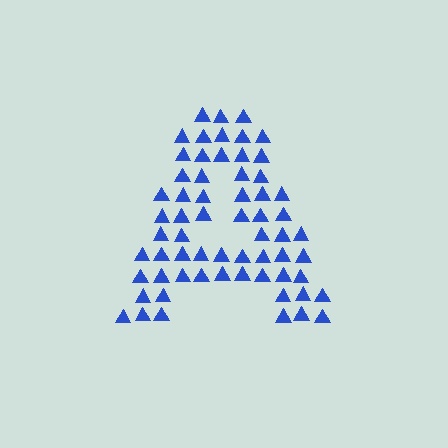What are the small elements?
The small elements are triangles.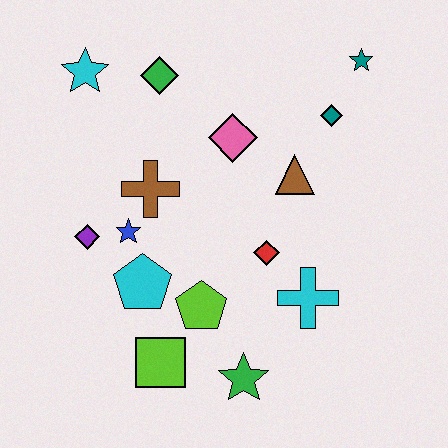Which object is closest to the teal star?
The teal diamond is closest to the teal star.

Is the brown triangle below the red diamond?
No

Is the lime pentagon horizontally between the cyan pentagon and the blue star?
No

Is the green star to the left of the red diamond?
Yes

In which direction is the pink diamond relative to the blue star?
The pink diamond is to the right of the blue star.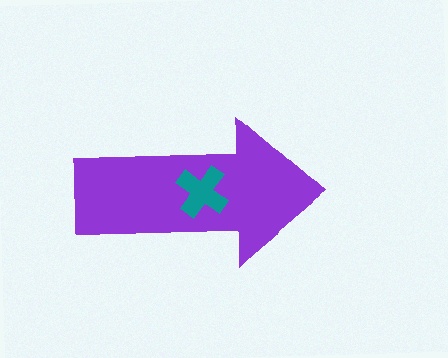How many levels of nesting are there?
2.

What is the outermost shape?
The purple arrow.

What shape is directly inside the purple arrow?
The teal cross.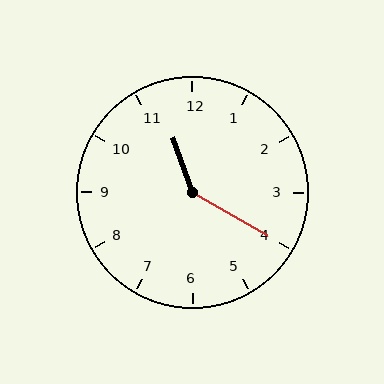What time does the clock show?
11:20.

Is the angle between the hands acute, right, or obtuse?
It is obtuse.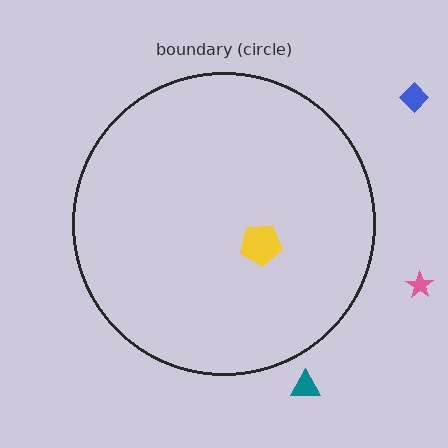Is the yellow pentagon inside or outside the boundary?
Inside.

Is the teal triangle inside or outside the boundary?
Outside.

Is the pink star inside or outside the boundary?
Outside.